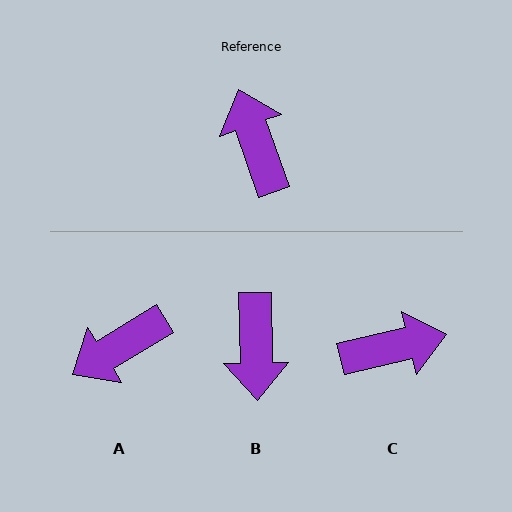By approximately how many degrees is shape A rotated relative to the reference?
Approximately 102 degrees counter-clockwise.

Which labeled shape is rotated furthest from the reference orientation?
B, about 162 degrees away.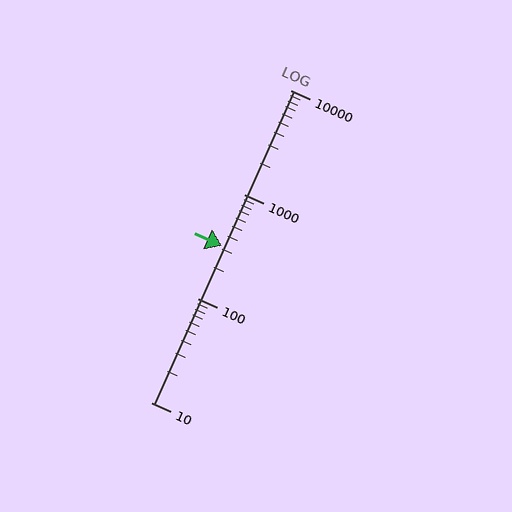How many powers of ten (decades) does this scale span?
The scale spans 3 decades, from 10 to 10000.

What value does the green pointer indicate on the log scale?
The pointer indicates approximately 320.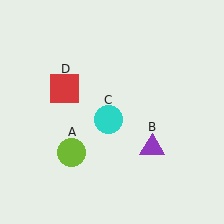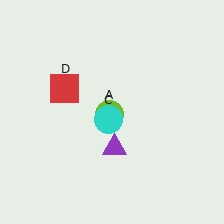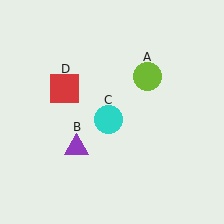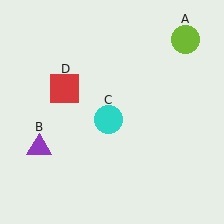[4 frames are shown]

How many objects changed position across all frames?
2 objects changed position: lime circle (object A), purple triangle (object B).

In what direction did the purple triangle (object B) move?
The purple triangle (object B) moved left.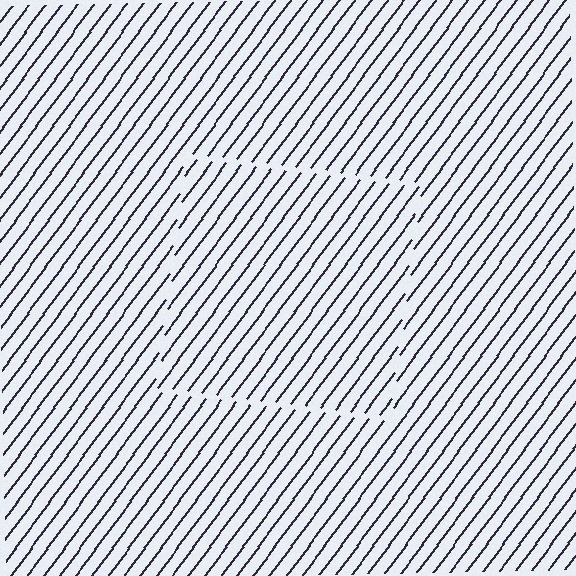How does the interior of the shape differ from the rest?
The interior of the shape contains the same grating, shifted by half a period — the contour is defined by the phase discontinuity where line-ends from the inner and outer gratings abut.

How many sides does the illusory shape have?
4 sides — the line-ends trace a square.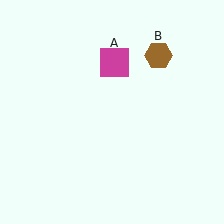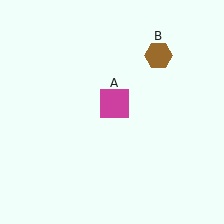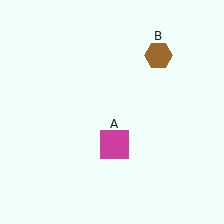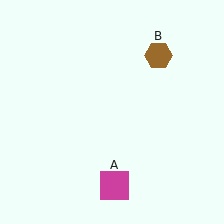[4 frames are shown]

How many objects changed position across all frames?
1 object changed position: magenta square (object A).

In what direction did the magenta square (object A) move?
The magenta square (object A) moved down.